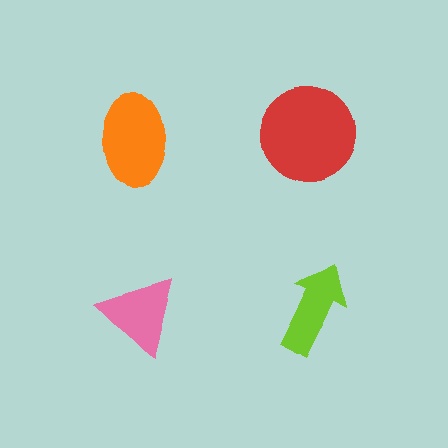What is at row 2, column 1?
A pink triangle.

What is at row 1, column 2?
A red circle.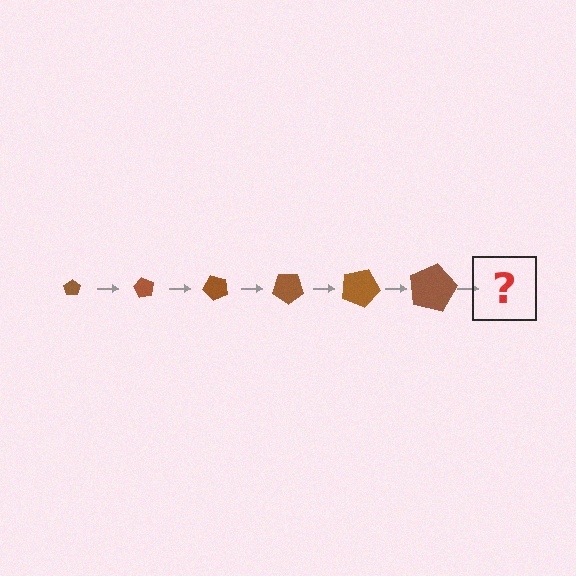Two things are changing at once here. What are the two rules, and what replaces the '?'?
The two rules are that the pentagon grows larger each step and it rotates 60 degrees each step. The '?' should be a pentagon, larger than the previous one and rotated 360 degrees from the start.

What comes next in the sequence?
The next element should be a pentagon, larger than the previous one and rotated 360 degrees from the start.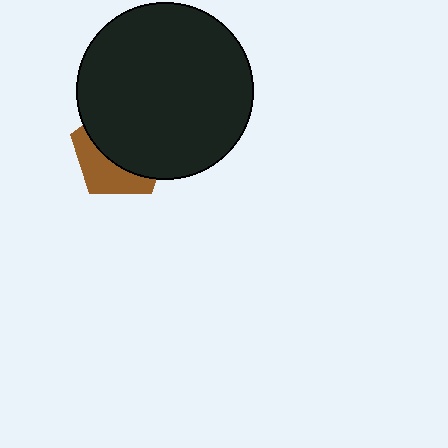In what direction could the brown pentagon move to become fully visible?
The brown pentagon could move toward the lower-left. That would shift it out from behind the black circle entirely.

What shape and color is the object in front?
The object in front is a black circle.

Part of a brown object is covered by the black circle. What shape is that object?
It is a pentagon.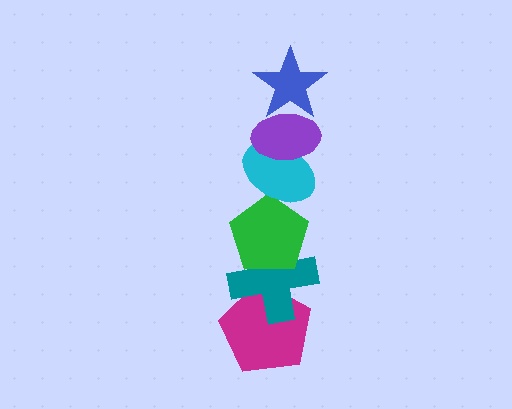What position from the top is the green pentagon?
The green pentagon is 4th from the top.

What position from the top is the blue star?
The blue star is 1st from the top.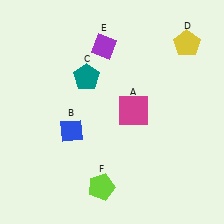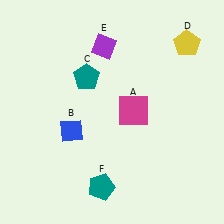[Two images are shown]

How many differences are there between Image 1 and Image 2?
There is 1 difference between the two images.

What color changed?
The pentagon (F) changed from lime in Image 1 to teal in Image 2.